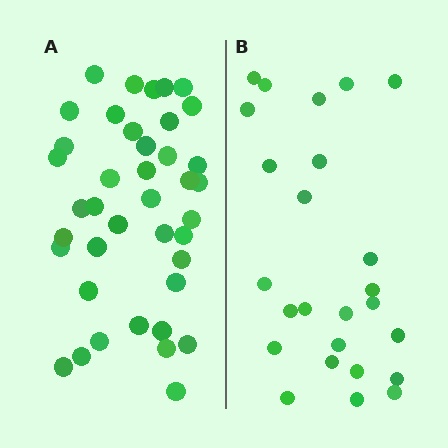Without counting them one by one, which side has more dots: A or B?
Region A (the left region) has more dots.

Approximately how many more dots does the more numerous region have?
Region A has approximately 15 more dots than region B.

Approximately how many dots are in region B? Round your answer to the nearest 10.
About 20 dots. (The exact count is 25, which rounds to 20.)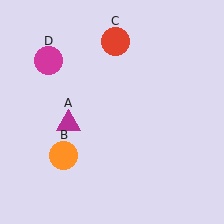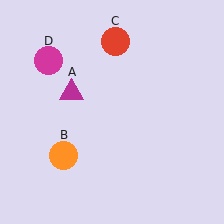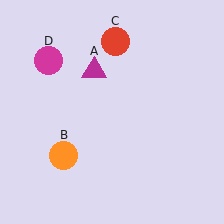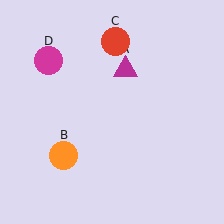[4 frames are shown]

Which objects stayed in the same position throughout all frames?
Orange circle (object B) and red circle (object C) and magenta circle (object D) remained stationary.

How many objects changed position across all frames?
1 object changed position: magenta triangle (object A).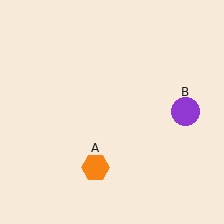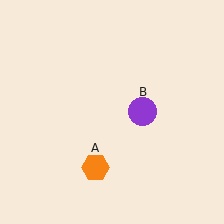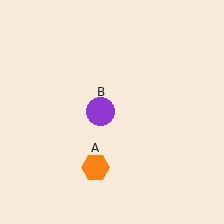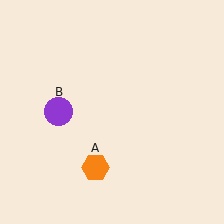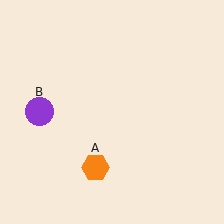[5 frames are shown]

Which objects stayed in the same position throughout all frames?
Orange hexagon (object A) remained stationary.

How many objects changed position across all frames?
1 object changed position: purple circle (object B).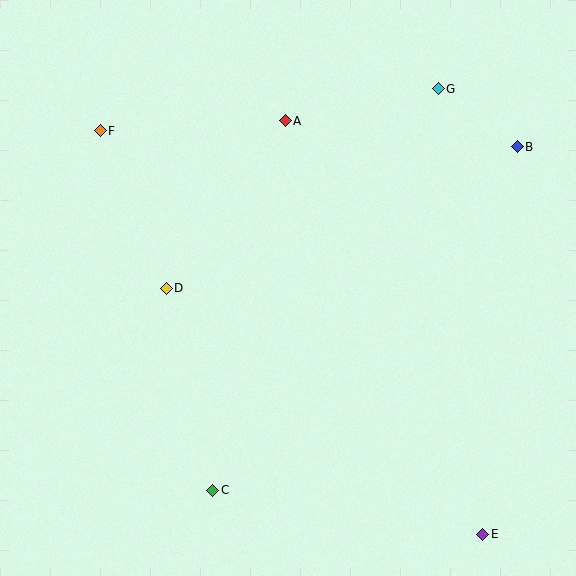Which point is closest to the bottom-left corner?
Point C is closest to the bottom-left corner.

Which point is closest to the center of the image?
Point D at (166, 288) is closest to the center.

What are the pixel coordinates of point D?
Point D is at (166, 288).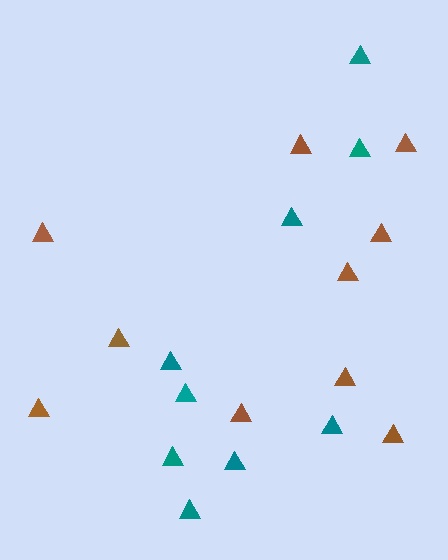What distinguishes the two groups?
There are 2 groups: one group of teal triangles (9) and one group of brown triangles (10).